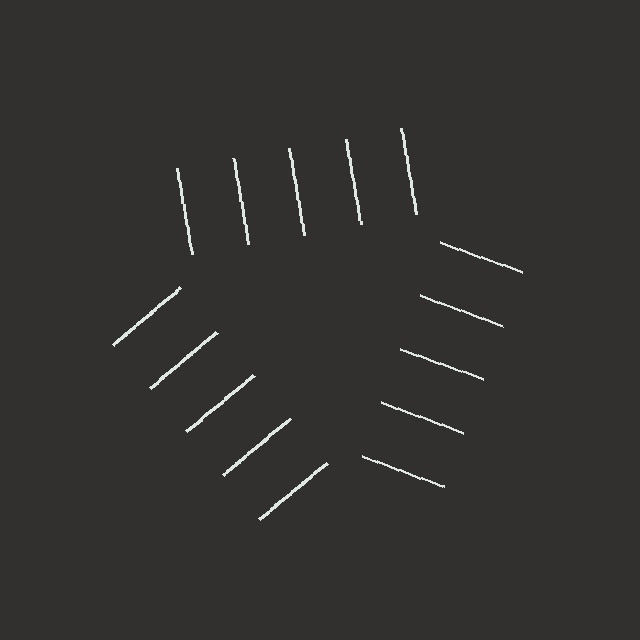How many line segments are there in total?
15 — 5 along each of the 3 edges.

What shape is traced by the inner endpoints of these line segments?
An illusory triangle — the line segments terminate on its edges but no continuous stroke is drawn.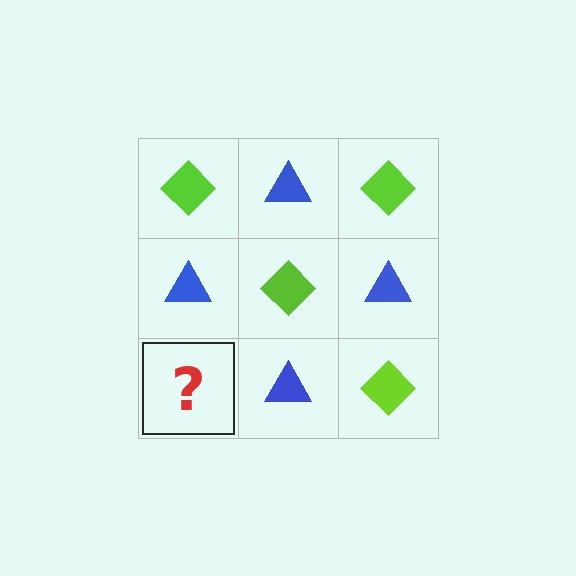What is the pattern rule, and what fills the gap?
The rule is that it alternates lime diamond and blue triangle in a checkerboard pattern. The gap should be filled with a lime diamond.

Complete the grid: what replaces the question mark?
The question mark should be replaced with a lime diamond.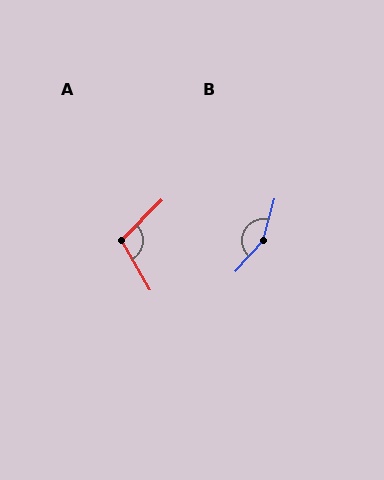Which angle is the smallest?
A, at approximately 105 degrees.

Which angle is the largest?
B, at approximately 153 degrees.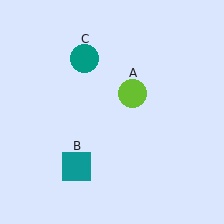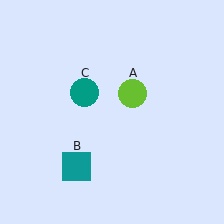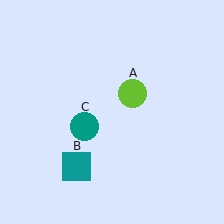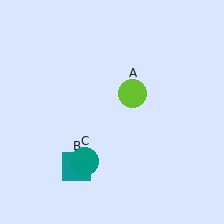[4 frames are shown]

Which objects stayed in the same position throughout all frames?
Lime circle (object A) and teal square (object B) remained stationary.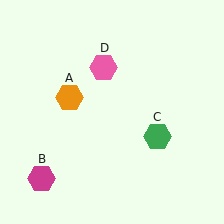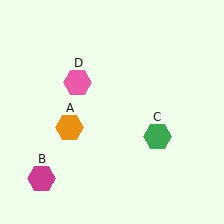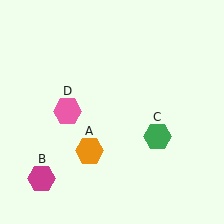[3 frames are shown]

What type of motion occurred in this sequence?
The orange hexagon (object A), pink hexagon (object D) rotated counterclockwise around the center of the scene.